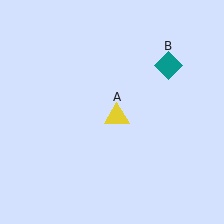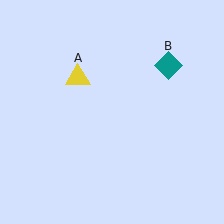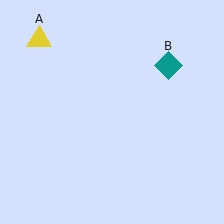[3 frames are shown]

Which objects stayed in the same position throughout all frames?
Teal diamond (object B) remained stationary.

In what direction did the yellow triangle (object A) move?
The yellow triangle (object A) moved up and to the left.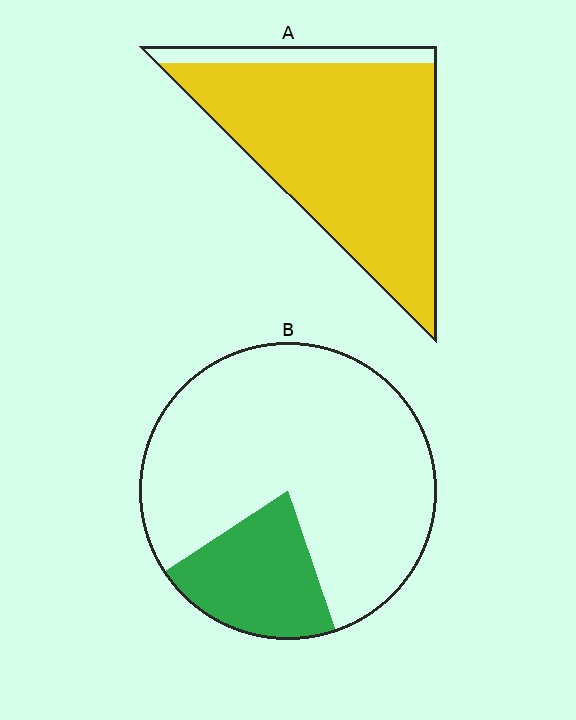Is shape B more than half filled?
No.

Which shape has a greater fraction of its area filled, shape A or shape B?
Shape A.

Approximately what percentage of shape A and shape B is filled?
A is approximately 90% and B is approximately 20%.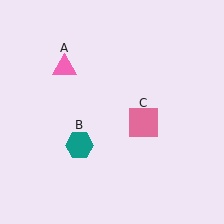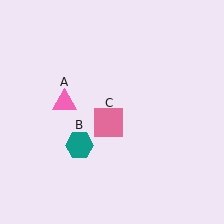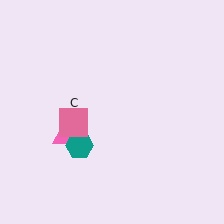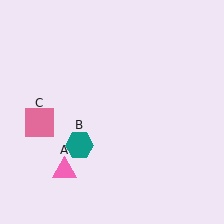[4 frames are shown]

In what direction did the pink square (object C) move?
The pink square (object C) moved left.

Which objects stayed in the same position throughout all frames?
Teal hexagon (object B) remained stationary.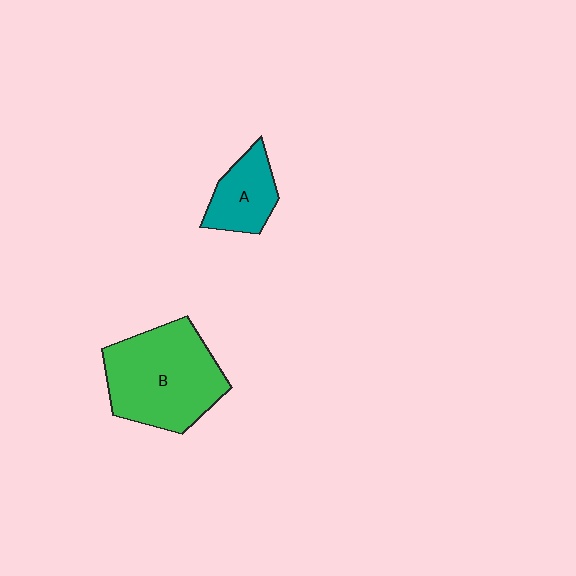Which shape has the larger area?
Shape B (green).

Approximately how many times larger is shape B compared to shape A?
Approximately 2.2 times.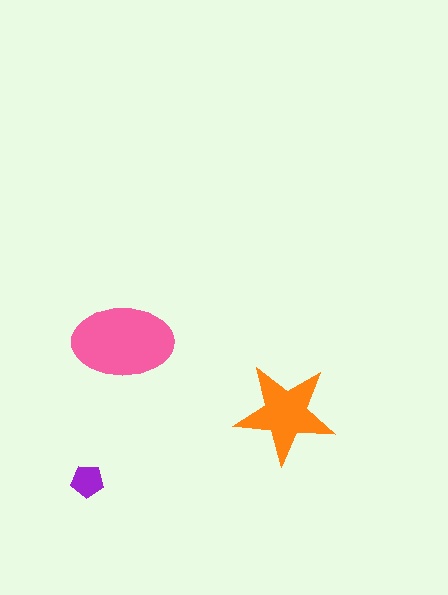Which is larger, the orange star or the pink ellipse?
The pink ellipse.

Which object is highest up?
The pink ellipse is topmost.